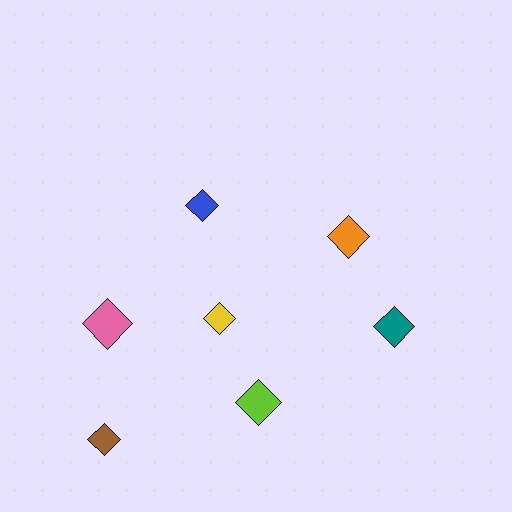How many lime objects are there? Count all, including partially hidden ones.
There is 1 lime object.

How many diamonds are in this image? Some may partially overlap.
There are 7 diamonds.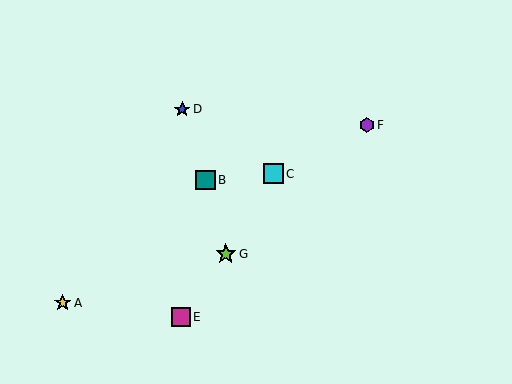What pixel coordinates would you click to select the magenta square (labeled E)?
Click at (181, 317) to select the magenta square E.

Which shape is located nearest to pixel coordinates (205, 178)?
The teal square (labeled B) at (206, 180) is nearest to that location.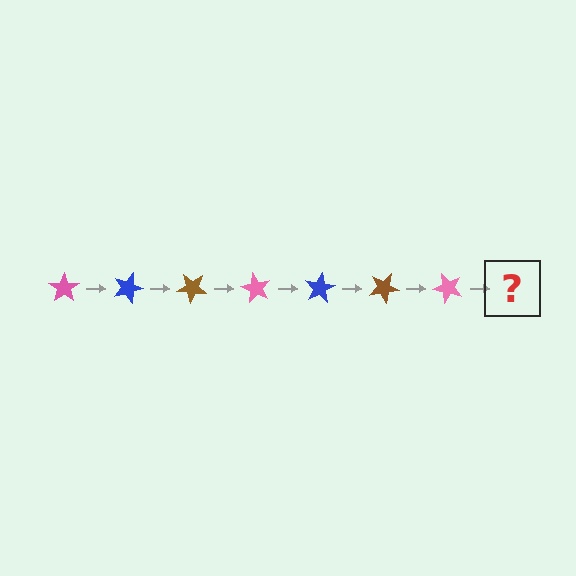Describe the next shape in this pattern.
It should be a blue star, rotated 140 degrees from the start.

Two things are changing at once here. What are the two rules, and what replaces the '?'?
The two rules are that it rotates 20 degrees each step and the color cycles through pink, blue, and brown. The '?' should be a blue star, rotated 140 degrees from the start.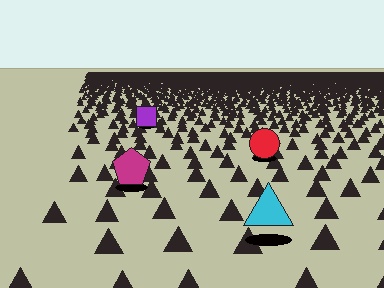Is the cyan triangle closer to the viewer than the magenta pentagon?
Yes. The cyan triangle is closer — you can tell from the texture gradient: the ground texture is coarser near it.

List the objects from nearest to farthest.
From nearest to farthest: the cyan triangle, the magenta pentagon, the red circle, the purple square.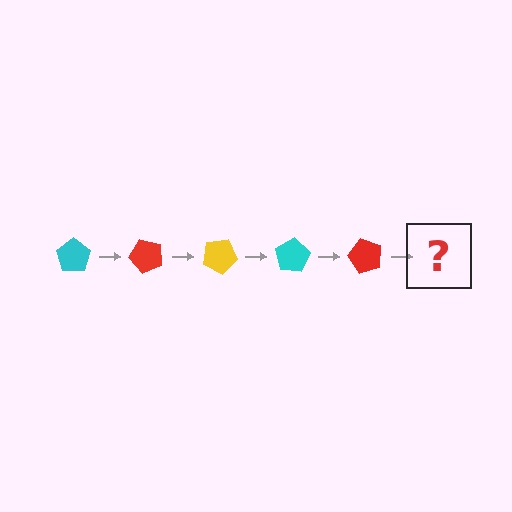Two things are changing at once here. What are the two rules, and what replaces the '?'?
The two rules are that it rotates 50 degrees each step and the color cycles through cyan, red, and yellow. The '?' should be a yellow pentagon, rotated 250 degrees from the start.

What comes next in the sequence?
The next element should be a yellow pentagon, rotated 250 degrees from the start.